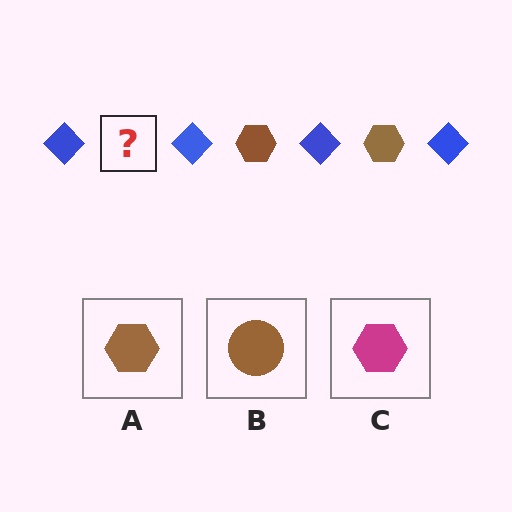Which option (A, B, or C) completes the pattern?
A.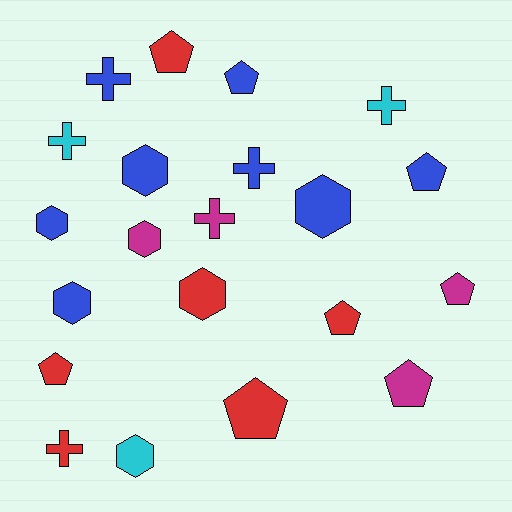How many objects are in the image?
There are 21 objects.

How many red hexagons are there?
There is 1 red hexagon.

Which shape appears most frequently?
Pentagon, with 8 objects.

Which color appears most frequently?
Blue, with 8 objects.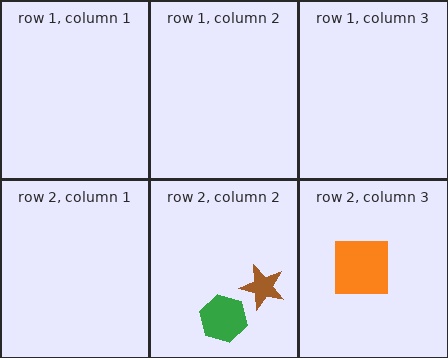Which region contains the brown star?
The row 2, column 2 region.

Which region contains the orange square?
The row 2, column 3 region.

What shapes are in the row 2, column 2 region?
The green hexagon, the brown star.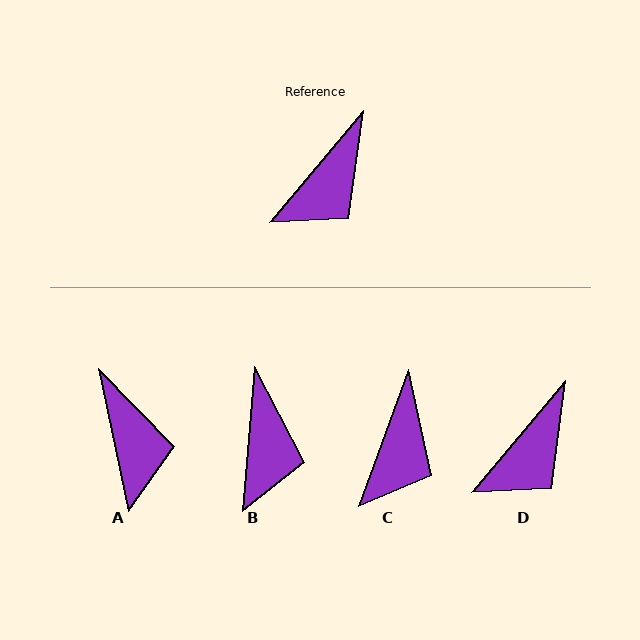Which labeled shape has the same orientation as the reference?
D.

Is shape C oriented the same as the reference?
No, it is off by about 20 degrees.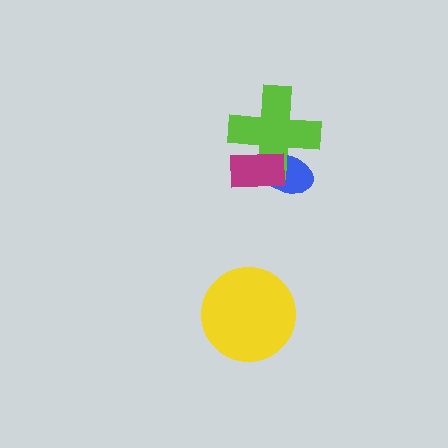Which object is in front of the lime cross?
The magenta rectangle is in front of the lime cross.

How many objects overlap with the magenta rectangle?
2 objects overlap with the magenta rectangle.